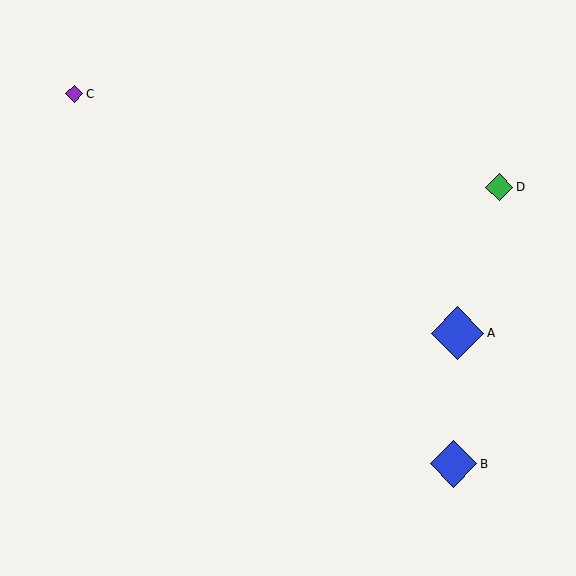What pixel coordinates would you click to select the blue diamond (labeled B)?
Click at (454, 464) to select the blue diamond B.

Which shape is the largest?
The blue diamond (labeled A) is the largest.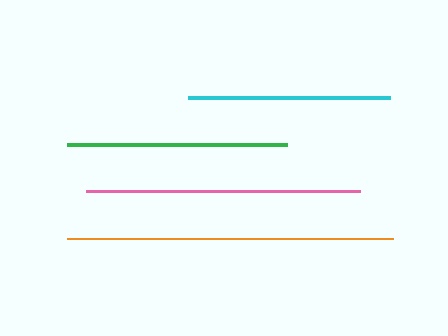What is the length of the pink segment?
The pink segment is approximately 274 pixels long.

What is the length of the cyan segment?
The cyan segment is approximately 202 pixels long.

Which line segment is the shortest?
The cyan line is the shortest at approximately 202 pixels.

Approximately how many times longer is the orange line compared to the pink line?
The orange line is approximately 1.2 times the length of the pink line.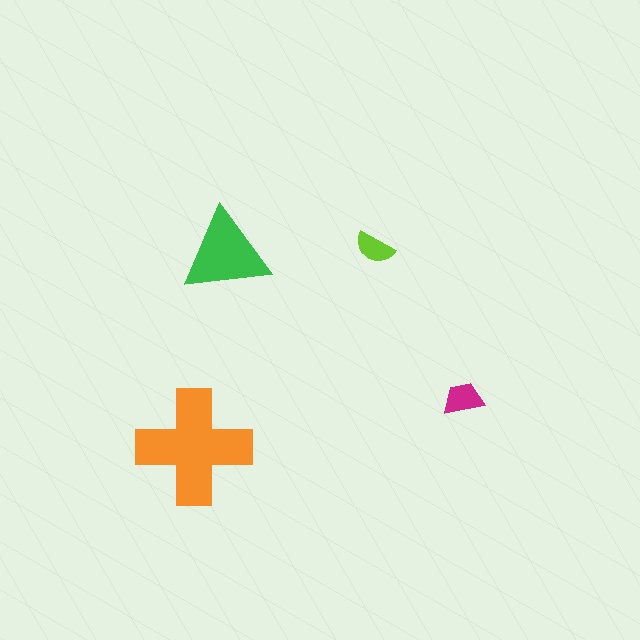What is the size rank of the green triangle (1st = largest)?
2nd.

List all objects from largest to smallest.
The orange cross, the green triangle, the magenta trapezoid, the lime semicircle.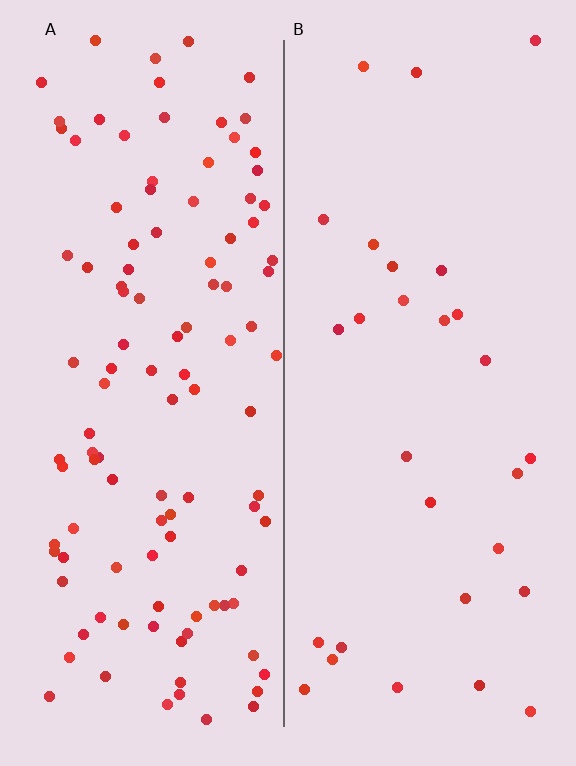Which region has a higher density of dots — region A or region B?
A (the left).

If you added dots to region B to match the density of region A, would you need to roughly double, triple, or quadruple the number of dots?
Approximately quadruple.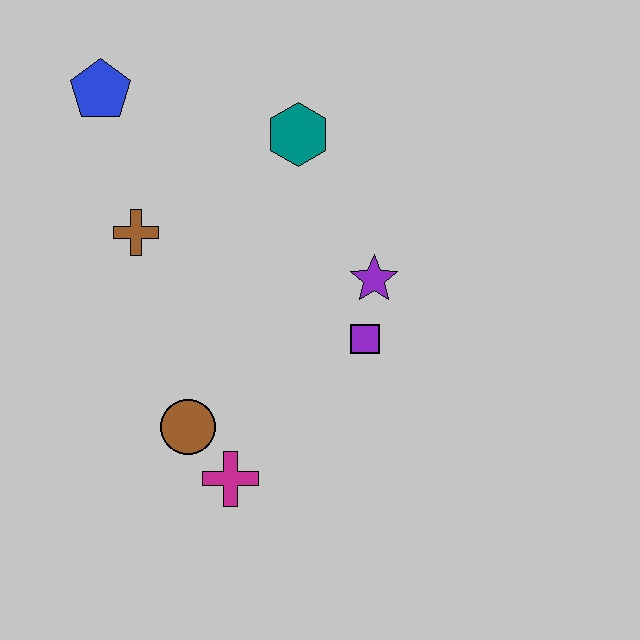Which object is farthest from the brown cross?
The magenta cross is farthest from the brown cross.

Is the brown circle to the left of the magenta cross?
Yes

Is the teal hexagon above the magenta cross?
Yes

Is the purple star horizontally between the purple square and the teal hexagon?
No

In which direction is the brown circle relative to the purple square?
The brown circle is to the left of the purple square.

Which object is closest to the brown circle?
The magenta cross is closest to the brown circle.